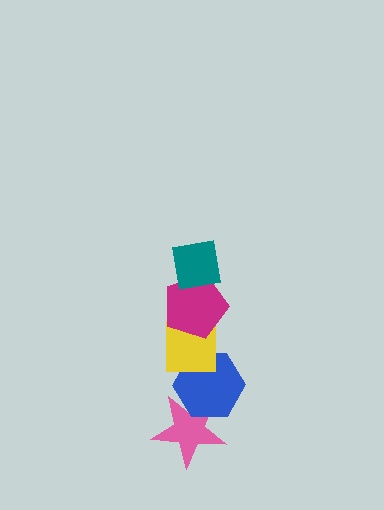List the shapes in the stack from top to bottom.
From top to bottom: the teal square, the magenta pentagon, the yellow square, the blue hexagon, the pink star.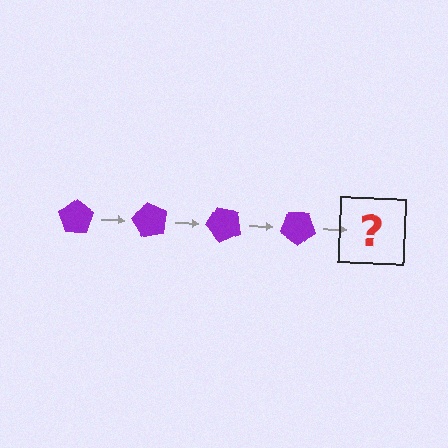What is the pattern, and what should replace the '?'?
The pattern is that the pentagon rotates 60 degrees each step. The '?' should be a purple pentagon rotated 240 degrees.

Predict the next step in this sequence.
The next step is a purple pentagon rotated 240 degrees.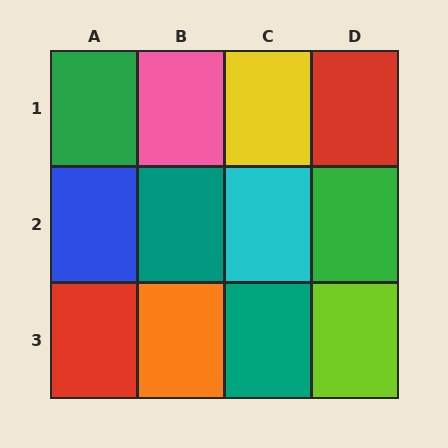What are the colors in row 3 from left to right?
Red, orange, teal, lime.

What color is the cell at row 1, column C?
Yellow.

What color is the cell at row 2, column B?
Teal.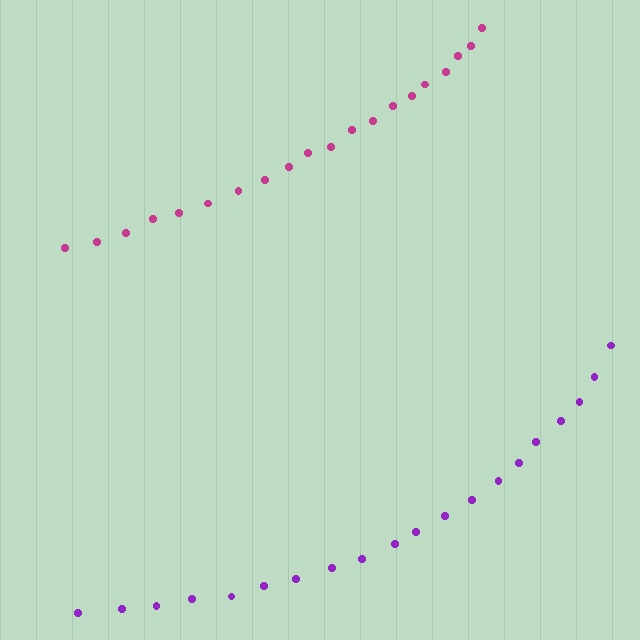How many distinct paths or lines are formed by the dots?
There are 2 distinct paths.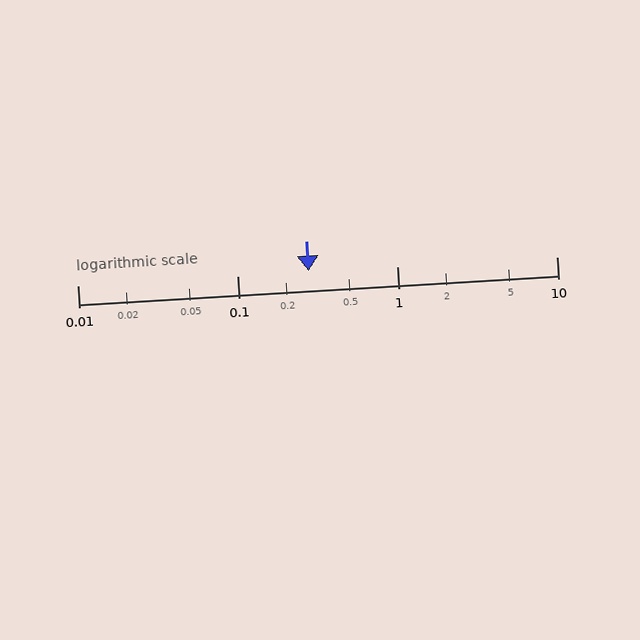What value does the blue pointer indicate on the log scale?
The pointer indicates approximately 0.28.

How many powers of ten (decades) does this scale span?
The scale spans 3 decades, from 0.01 to 10.